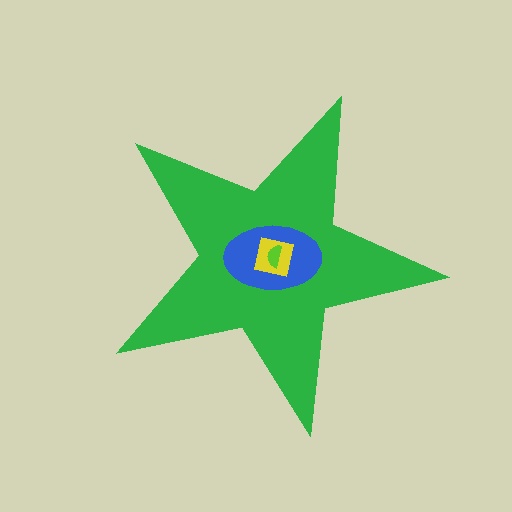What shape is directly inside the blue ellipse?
The yellow square.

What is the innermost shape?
The lime semicircle.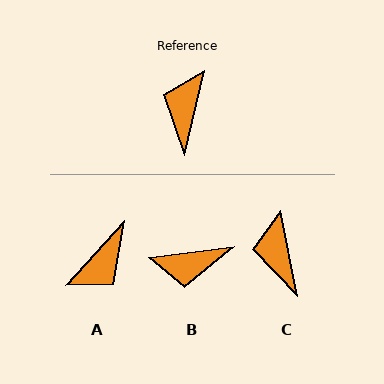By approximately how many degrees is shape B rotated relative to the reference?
Approximately 110 degrees counter-clockwise.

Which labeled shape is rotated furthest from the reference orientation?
A, about 151 degrees away.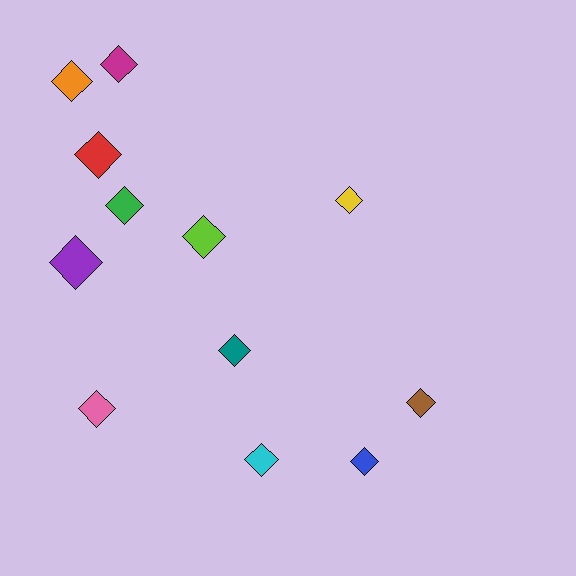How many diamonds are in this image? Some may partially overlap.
There are 12 diamonds.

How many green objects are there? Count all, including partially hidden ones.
There is 1 green object.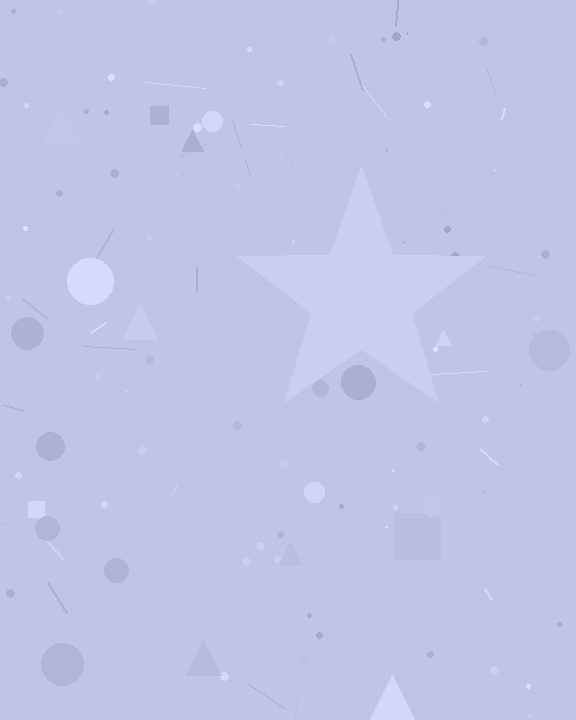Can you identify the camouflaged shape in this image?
The camouflaged shape is a star.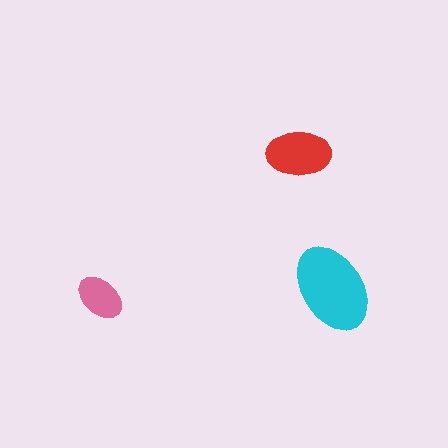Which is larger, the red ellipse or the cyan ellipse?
The cyan one.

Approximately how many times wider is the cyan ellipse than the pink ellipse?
About 2 times wider.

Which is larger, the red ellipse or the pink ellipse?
The red one.